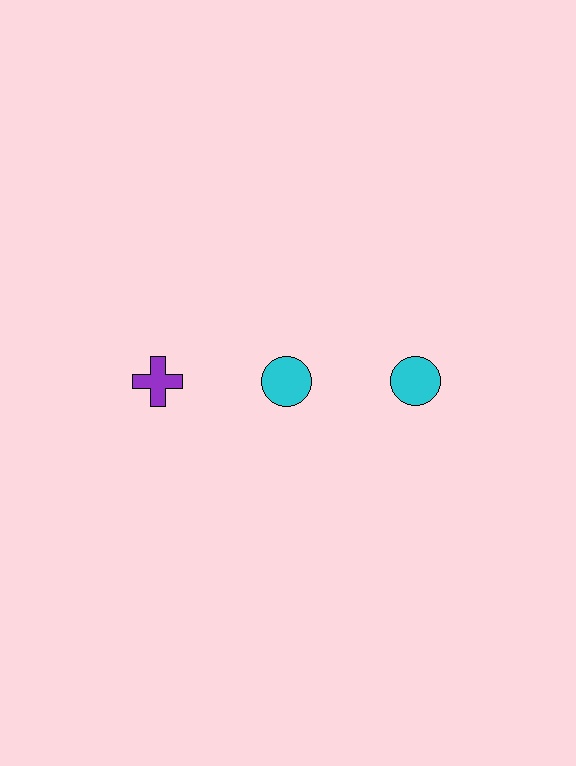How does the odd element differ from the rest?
It differs in both color (purple instead of cyan) and shape (cross instead of circle).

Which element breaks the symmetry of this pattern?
The purple cross in the top row, leftmost column breaks the symmetry. All other shapes are cyan circles.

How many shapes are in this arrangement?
There are 3 shapes arranged in a grid pattern.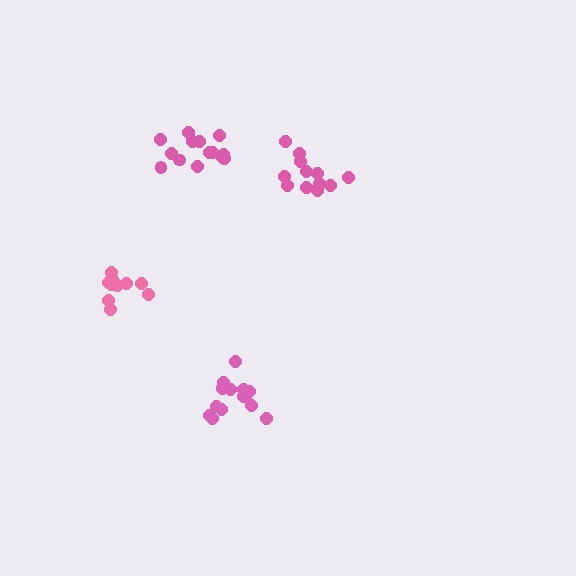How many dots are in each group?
Group 1: 14 dots, Group 2: 12 dots, Group 3: 10 dots, Group 4: 14 dots (50 total).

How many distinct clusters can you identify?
There are 4 distinct clusters.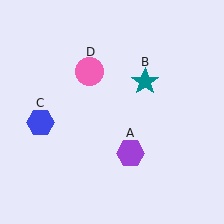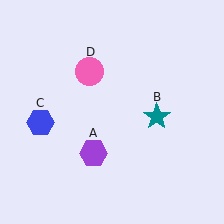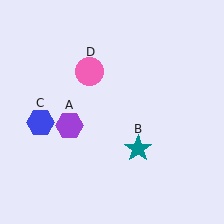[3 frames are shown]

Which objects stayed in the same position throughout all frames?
Blue hexagon (object C) and pink circle (object D) remained stationary.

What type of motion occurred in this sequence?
The purple hexagon (object A), teal star (object B) rotated clockwise around the center of the scene.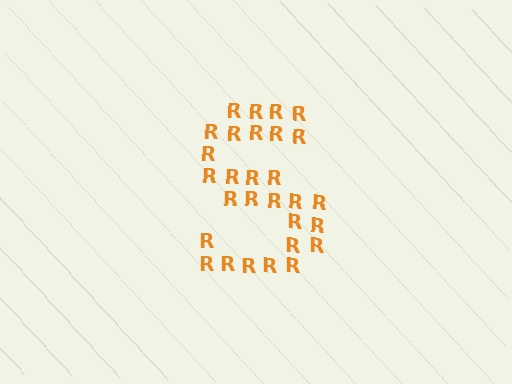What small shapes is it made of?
It is made of small letter R's.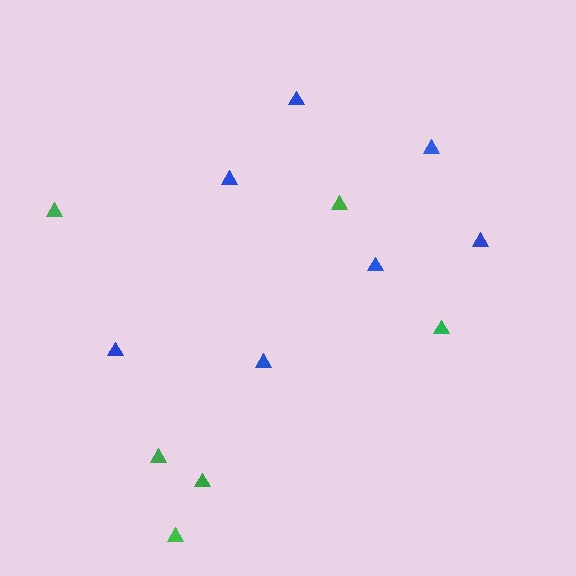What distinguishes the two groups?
There are 2 groups: one group of blue triangles (7) and one group of green triangles (6).